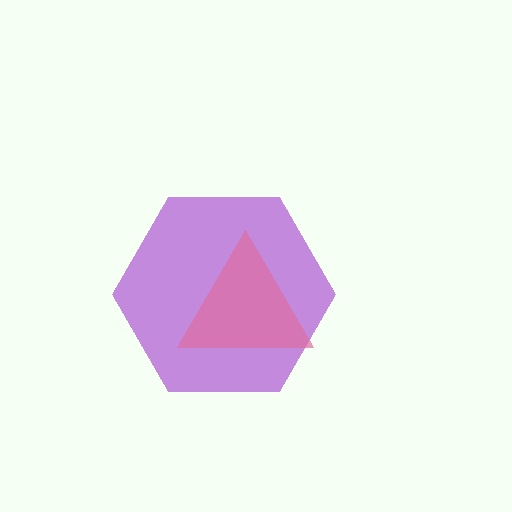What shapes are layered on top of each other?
The layered shapes are: a purple hexagon, a pink triangle.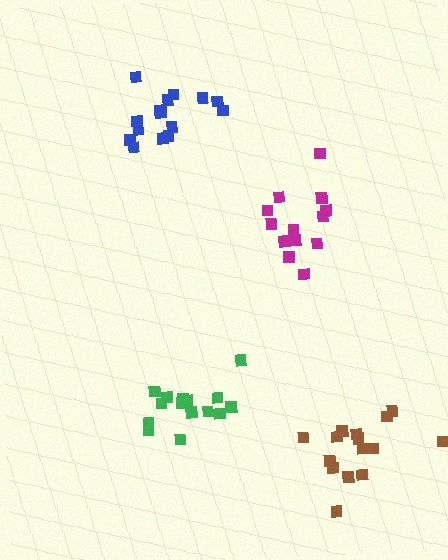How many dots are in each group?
Group 1: 15 dots, Group 2: 15 dots, Group 3: 13 dots, Group 4: 15 dots (58 total).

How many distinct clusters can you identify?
There are 4 distinct clusters.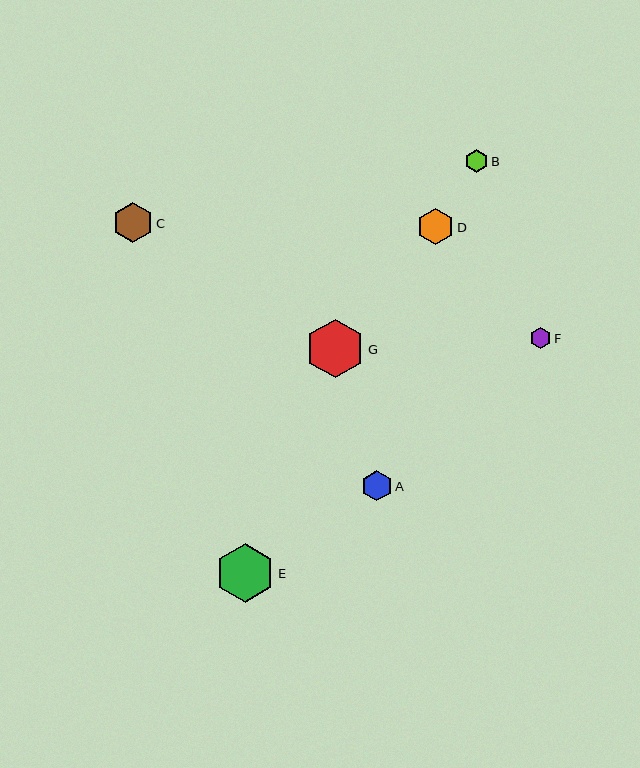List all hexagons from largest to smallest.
From largest to smallest: E, G, C, D, A, B, F.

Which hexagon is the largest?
Hexagon E is the largest with a size of approximately 59 pixels.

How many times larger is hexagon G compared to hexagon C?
Hexagon G is approximately 1.5 times the size of hexagon C.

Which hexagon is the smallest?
Hexagon F is the smallest with a size of approximately 21 pixels.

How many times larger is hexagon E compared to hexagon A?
Hexagon E is approximately 1.9 times the size of hexagon A.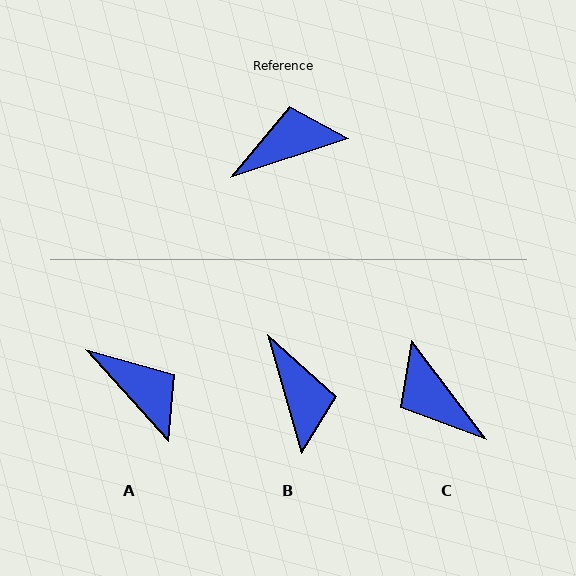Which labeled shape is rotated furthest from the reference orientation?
C, about 109 degrees away.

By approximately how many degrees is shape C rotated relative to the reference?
Approximately 109 degrees counter-clockwise.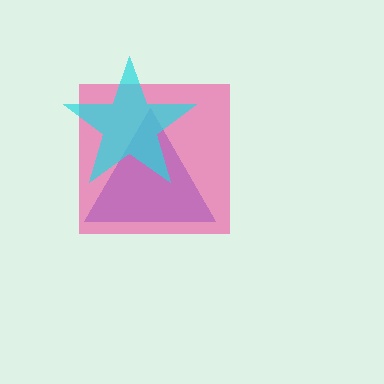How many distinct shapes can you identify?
There are 3 distinct shapes: a blue triangle, a pink square, a cyan star.